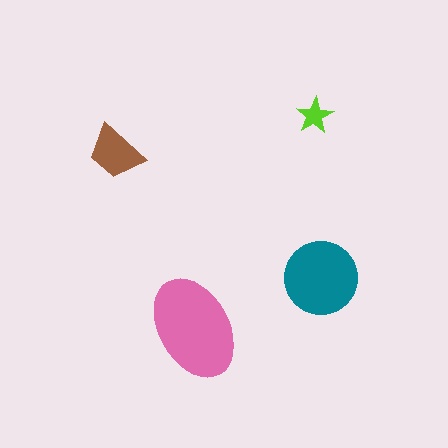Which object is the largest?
The pink ellipse.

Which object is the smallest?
The lime star.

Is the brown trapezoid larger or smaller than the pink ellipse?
Smaller.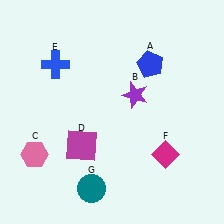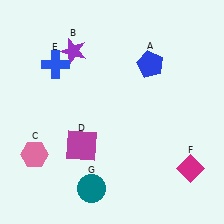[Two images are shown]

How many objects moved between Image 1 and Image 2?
2 objects moved between the two images.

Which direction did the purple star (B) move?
The purple star (B) moved left.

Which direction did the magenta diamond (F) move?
The magenta diamond (F) moved right.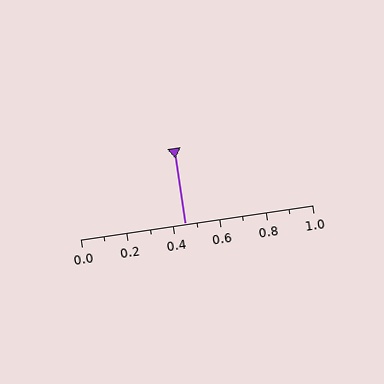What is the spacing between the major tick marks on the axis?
The major ticks are spaced 0.2 apart.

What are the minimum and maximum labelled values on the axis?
The axis runs from 0.0 to 1.0.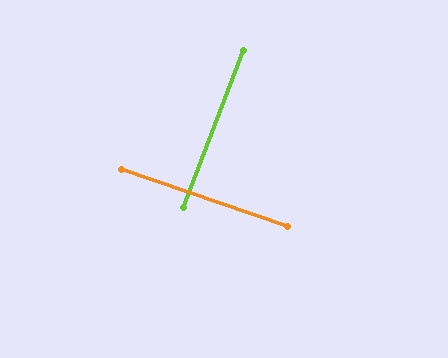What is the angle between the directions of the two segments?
Approximately 88 degrees.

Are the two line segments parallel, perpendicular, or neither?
Perpendicular — they meet at approximately 88°.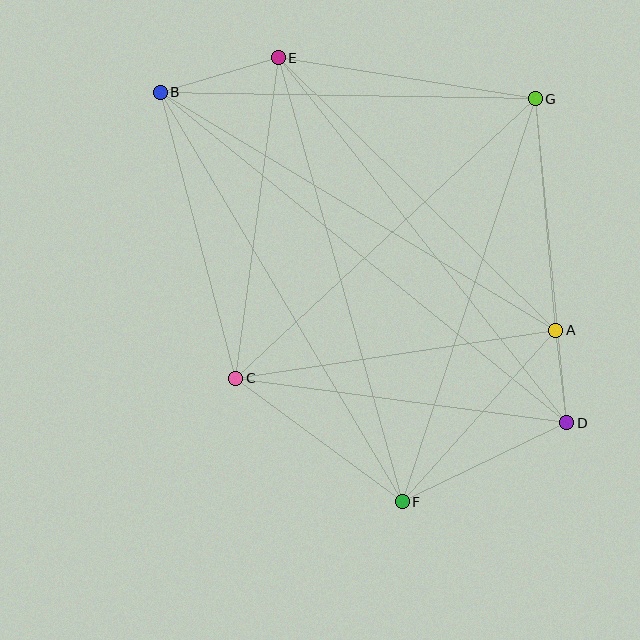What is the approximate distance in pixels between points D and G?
The distance between D and G is approximately 326 pixels.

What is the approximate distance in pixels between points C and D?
The distance between C and D is approximately 334 pixels.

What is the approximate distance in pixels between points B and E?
The distance between B and E is approximately 123 pixels.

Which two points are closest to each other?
Points A and D are closest to each other.